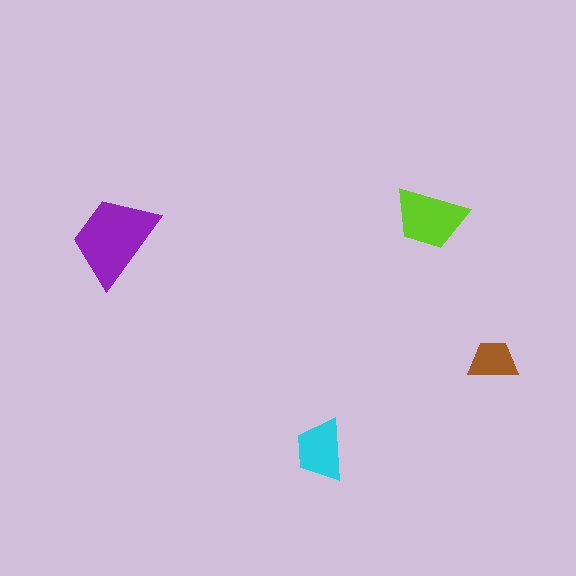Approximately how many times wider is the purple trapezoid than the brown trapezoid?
About 2 times wider.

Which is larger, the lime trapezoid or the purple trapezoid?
The purple one.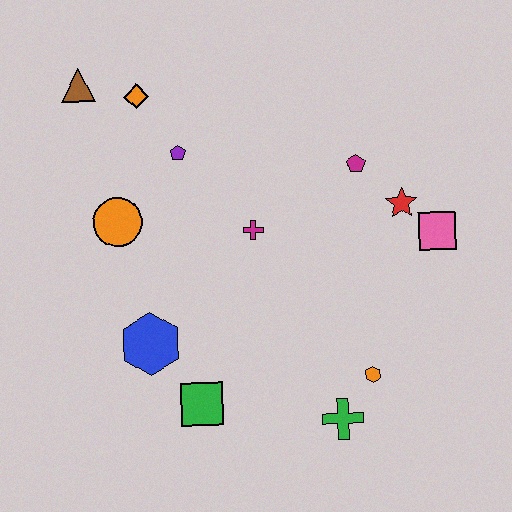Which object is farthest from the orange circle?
The pink square is farthest from the orange circle.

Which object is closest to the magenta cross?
The purple pentagon is closest to the magenta cross.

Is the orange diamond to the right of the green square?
No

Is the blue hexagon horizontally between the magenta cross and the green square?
No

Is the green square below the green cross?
No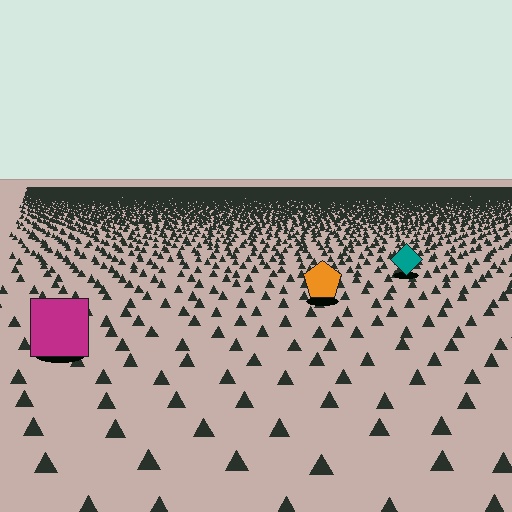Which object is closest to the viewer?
The magenta square is closest. The texture marks near it are larger and more spread out.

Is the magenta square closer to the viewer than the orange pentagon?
Yes. The magenta square is closer — you can tell from the texture gradient: the ground texture is coarser near it.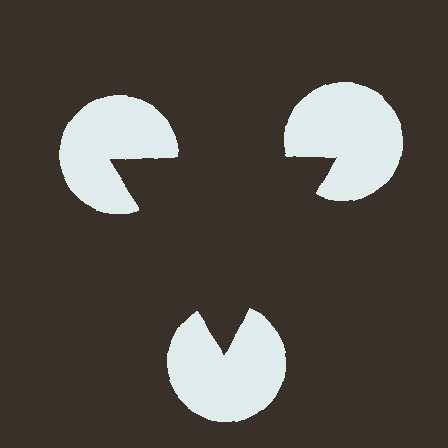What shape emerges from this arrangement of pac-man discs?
An illusory triangle — its edges are inferred from the aligned wedge cuts in the pac-man discs, not physically drawn.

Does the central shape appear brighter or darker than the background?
It typically appears slightly darker than the background, even though no actual brightness change is drawn.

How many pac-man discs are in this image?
There are 3 — one at each vertex of the illusory triangle.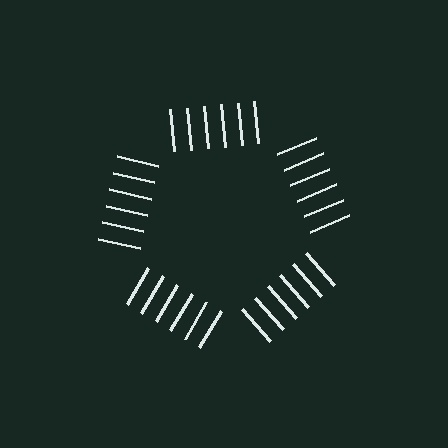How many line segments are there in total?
30 — 6 along each of the 5 edges.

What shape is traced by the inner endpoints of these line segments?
An illusory pentagon — the line segments terminate on its edges but no continuous stroke is drawn.